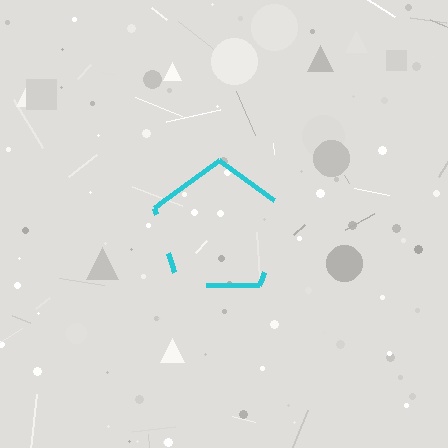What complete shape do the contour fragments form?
The contour fragments form a pentagon.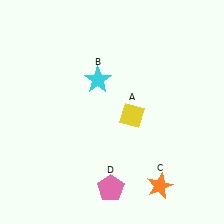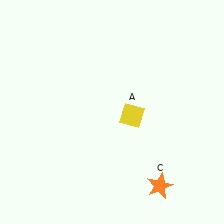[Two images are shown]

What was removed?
The cyan star (B), the pink pentagon (D) were removed in Image 2.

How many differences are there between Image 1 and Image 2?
There are 2 differences between the two images.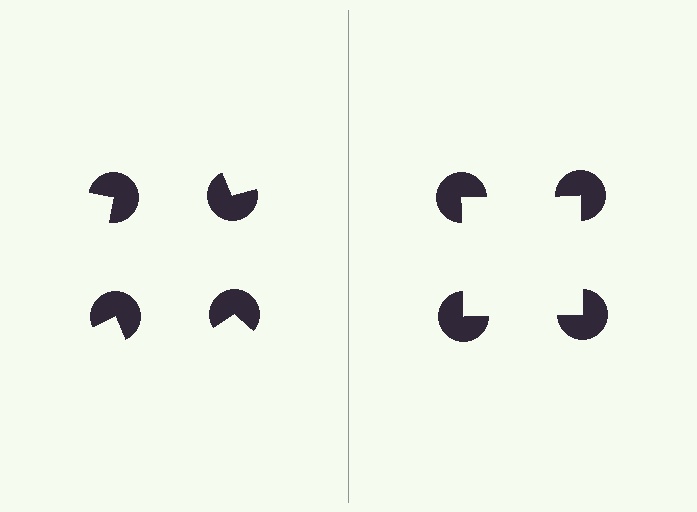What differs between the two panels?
The pac-man discs are positioned identically on both sides; only the wedge orientations differ. On the right they align to a square; on the left they are misaligned.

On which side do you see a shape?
An illusory square appears on the right side. On the left side the wedge cuts are rotated, so no coherent shape forms.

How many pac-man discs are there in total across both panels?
8 — 4 on each side.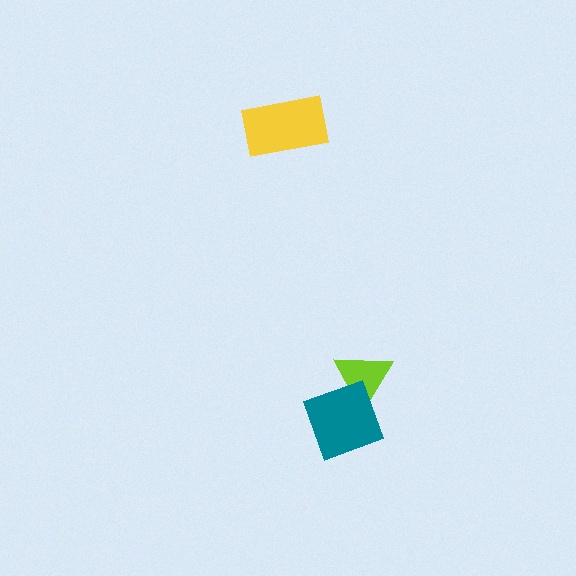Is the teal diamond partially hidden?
No, no other shape covers it.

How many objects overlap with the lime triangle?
1 object overlaps with the lime triangle.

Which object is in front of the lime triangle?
The teal diamond is in front of the lime triangle.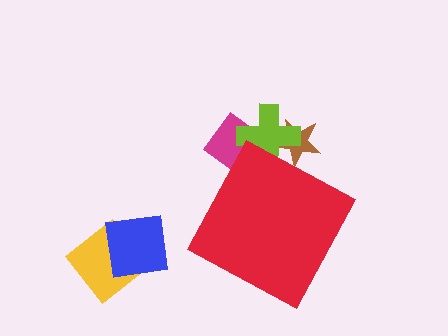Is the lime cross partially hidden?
Yes, the lime cross is partially hidden behind the red diamond.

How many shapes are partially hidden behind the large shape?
3 shapes are partially hidden.